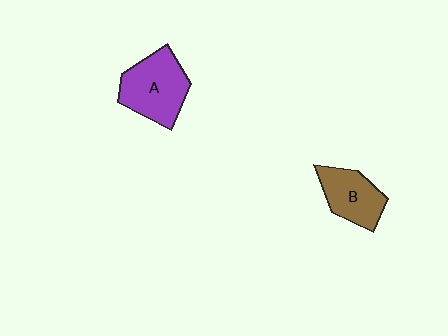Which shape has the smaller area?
Shape B (brown).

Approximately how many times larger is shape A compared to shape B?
Approximately 1.3 times.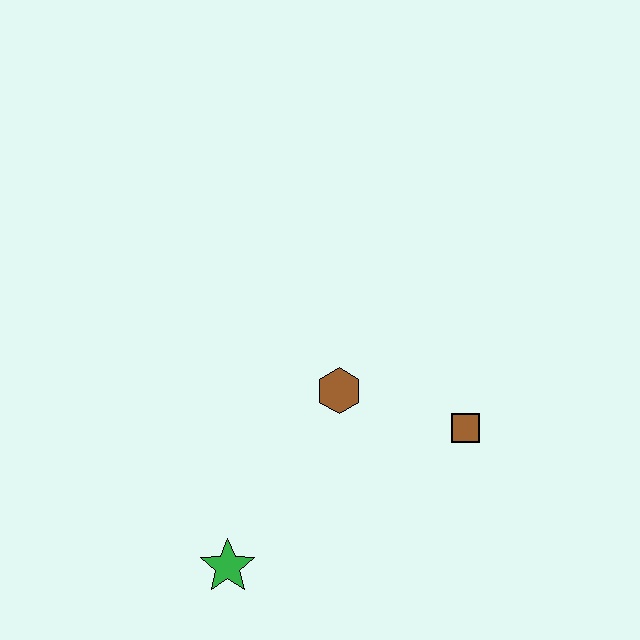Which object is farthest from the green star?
The brown square is farthest from the green star.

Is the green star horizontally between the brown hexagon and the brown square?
No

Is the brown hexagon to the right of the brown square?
No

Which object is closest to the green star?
The brown hexagon is closest to the green star.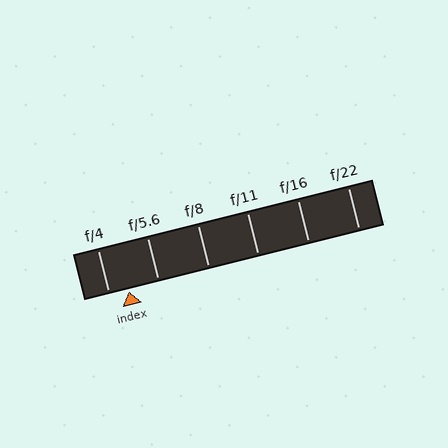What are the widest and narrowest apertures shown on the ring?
The widest aperture shown is f/4 and the narrowest is f/22.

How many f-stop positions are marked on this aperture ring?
There are 6 f-stop positions marked.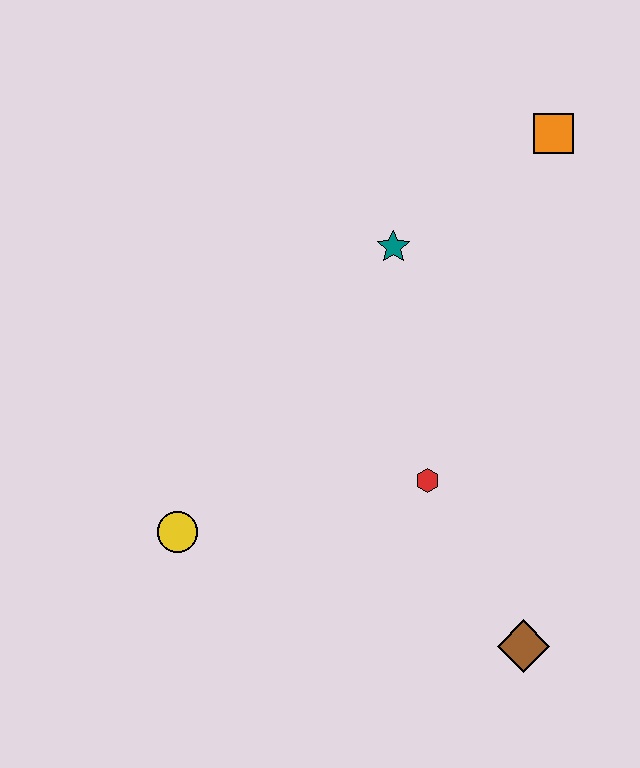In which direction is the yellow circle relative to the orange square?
The yellow circle is below the orange square.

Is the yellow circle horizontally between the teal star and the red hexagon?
No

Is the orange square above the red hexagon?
Yes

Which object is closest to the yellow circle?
The red hexagon is closest to the yellow circle.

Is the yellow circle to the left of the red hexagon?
Yes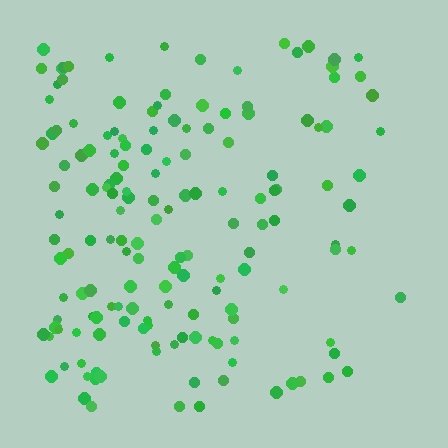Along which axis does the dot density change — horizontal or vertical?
Horizontal.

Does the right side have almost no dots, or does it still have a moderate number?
Still a moderate number, just noticeably fewer than the left.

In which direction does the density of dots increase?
From right to left, with the left side densest.